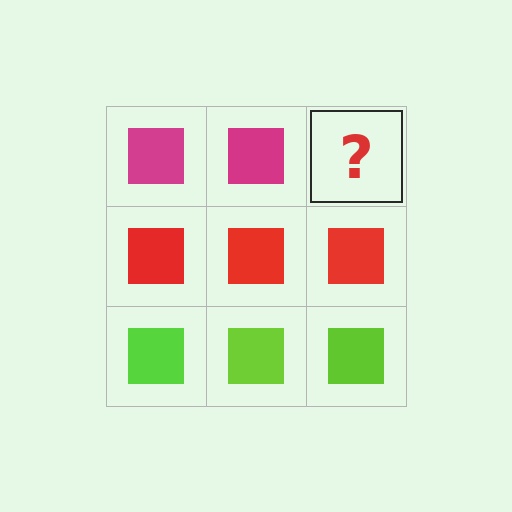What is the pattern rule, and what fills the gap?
The rule is that each row has a consistent color. The gap should be filled with a magenta square.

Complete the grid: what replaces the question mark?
The question mark should be replaced with a magenta square.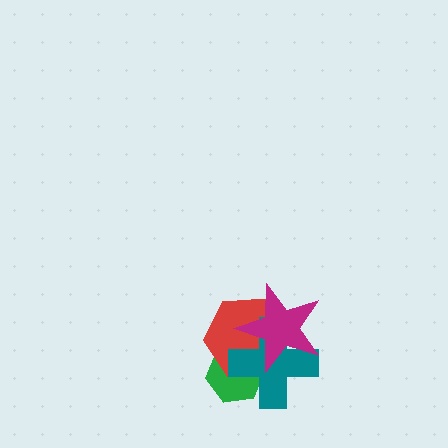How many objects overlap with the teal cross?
3 objects overlap with the teal cross.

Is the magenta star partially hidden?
No, no other shape covers it.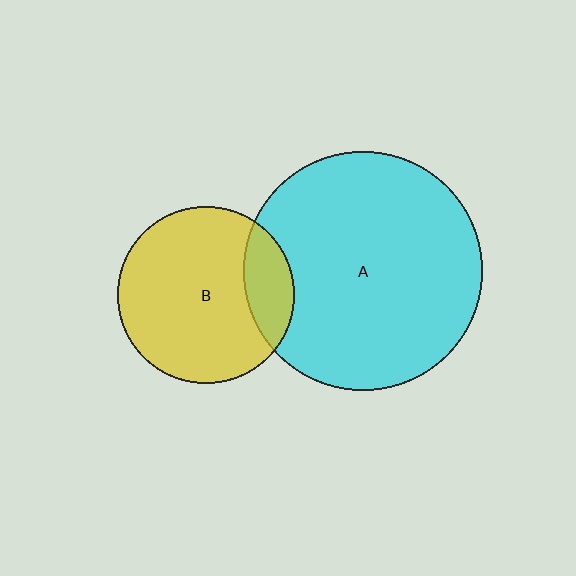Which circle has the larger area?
Circle A (cyan).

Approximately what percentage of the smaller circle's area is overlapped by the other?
Approximately 20%.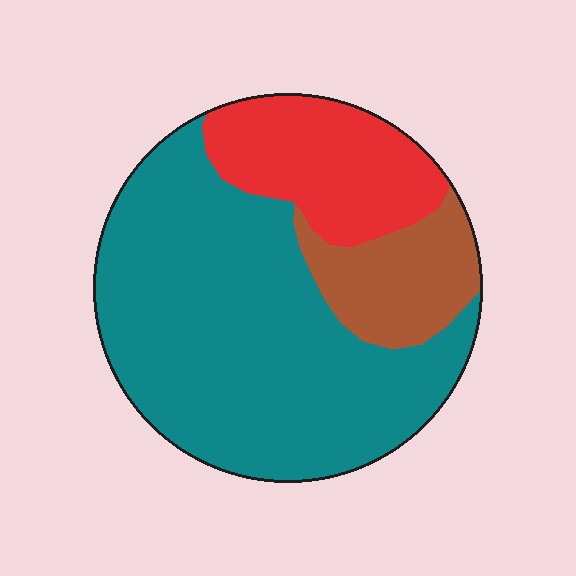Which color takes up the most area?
Teal, at roughly 65%.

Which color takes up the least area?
Brown, at roughly 15%.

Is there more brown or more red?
Red.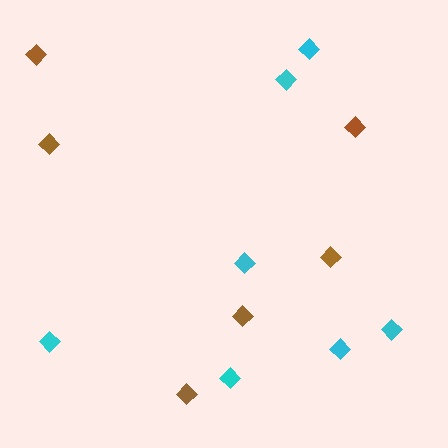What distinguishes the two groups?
There are 2 groups: one group of brown diamonds (6) and one group of cyan diamonds (7).